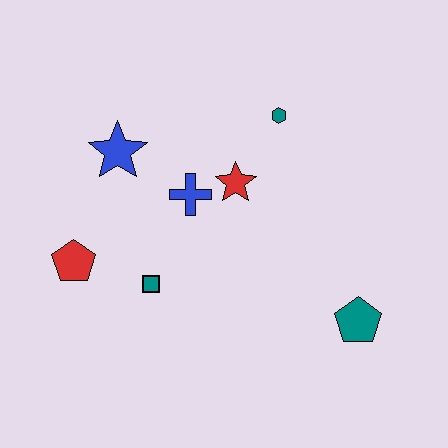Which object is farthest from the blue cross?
The teal pentagon is farthest from the blue cross.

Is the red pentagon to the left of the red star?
Yes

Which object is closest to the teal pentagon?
The red star is closest to the teal pentagon.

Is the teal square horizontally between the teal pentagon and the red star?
No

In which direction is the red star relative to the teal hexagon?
The red star is below the teal hexagon.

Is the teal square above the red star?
No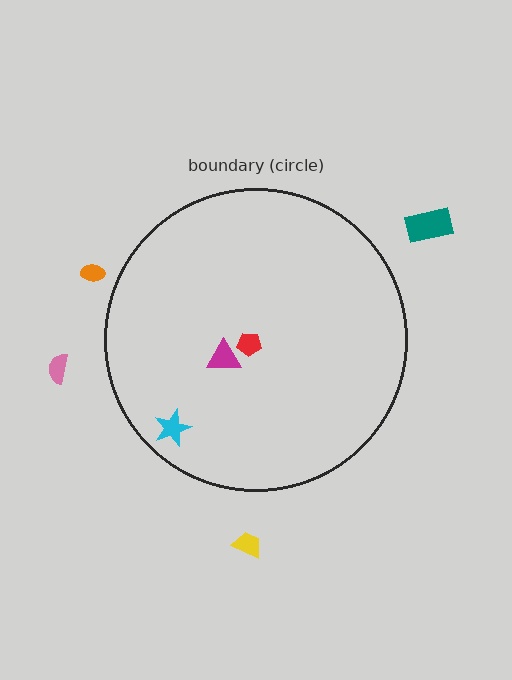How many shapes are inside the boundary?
3 inside, 4 outside.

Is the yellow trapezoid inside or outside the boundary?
Outside.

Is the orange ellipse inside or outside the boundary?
Outside.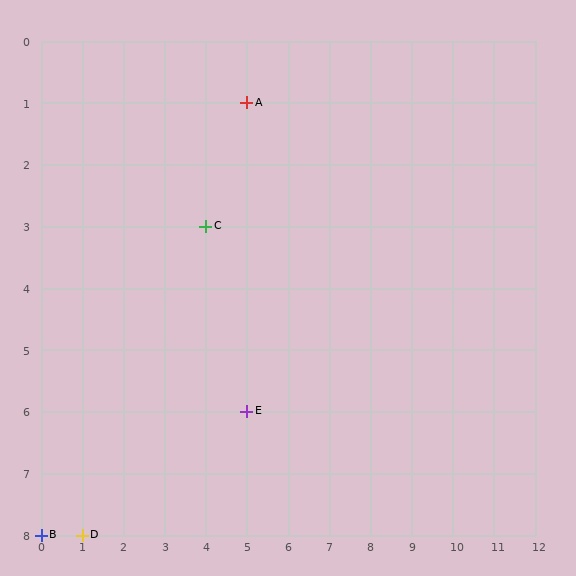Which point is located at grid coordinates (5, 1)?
Point A is at (5, 1).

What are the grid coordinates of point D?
Point D is at grid coordinates (1, 8).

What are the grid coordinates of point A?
Point A is at grid coordinates (5, 1).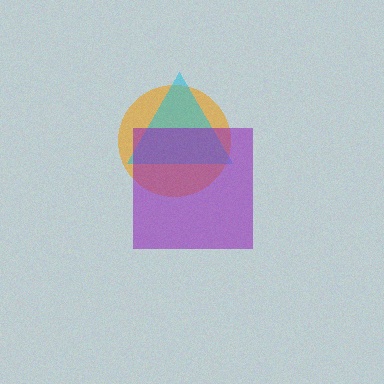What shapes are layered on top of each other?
The layered shapes are: an orange circle, a cyan triangle, a purple square.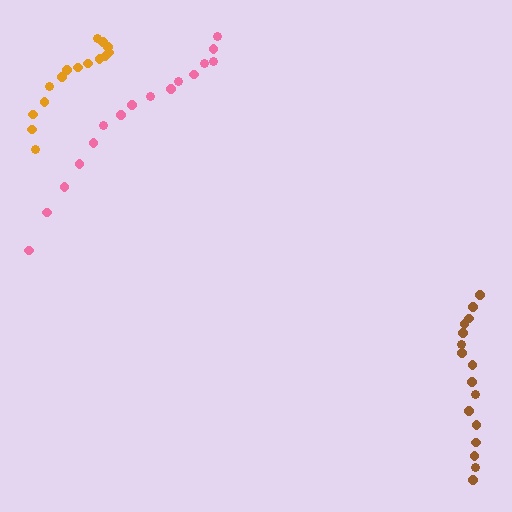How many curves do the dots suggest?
There are 3 distinct paths.